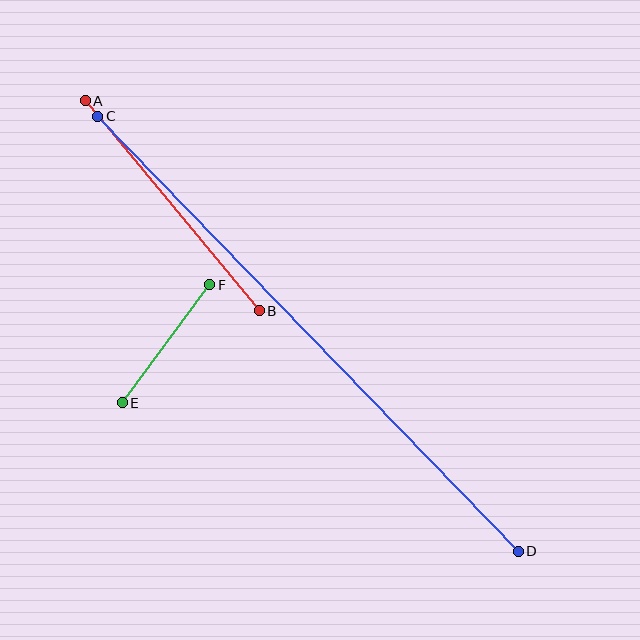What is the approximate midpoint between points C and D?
The midpoint is at approximately (308, 334) pixels.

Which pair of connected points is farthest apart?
Points C and D are farthest apart.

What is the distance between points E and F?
The distance is approximately 147 pixels.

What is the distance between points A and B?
The distance is approximately 273 pixels.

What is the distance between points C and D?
The distance is approximately 605 pixels.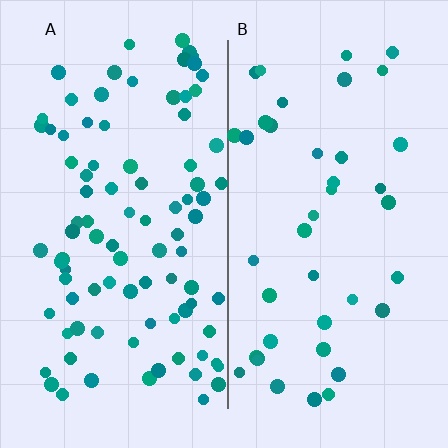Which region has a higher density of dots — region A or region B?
A (the left).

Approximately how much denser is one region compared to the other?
Approximately 2.2× — region A over region B.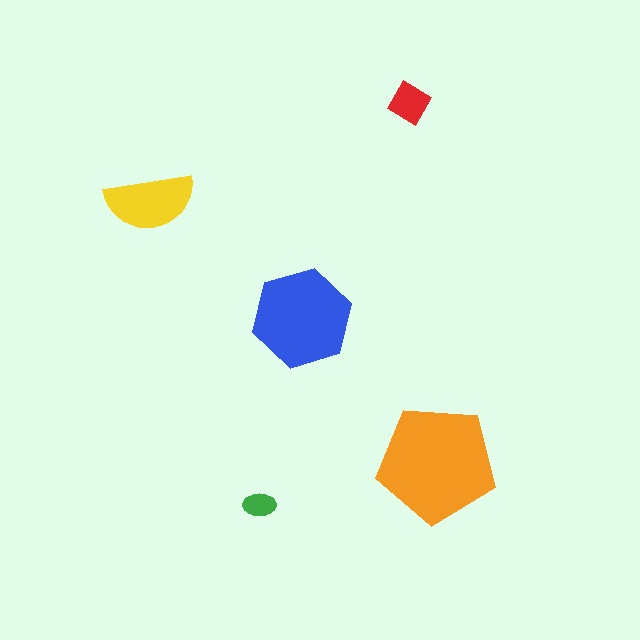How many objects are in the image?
There are 5 objects in the image.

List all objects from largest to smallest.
The orange pentagon, the blue hexagon, the yellow semicircle, the red diamond, the green ellipse.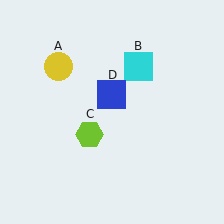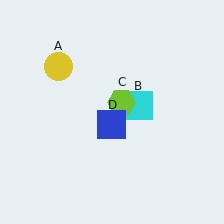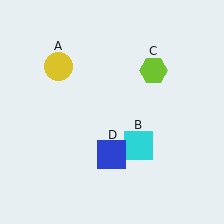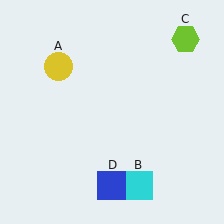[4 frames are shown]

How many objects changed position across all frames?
3 objects changed position: cyan square (object B), lime hexagon (object C), blue square (object D).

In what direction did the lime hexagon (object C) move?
The lime hexagon (object C) moved up and to the right.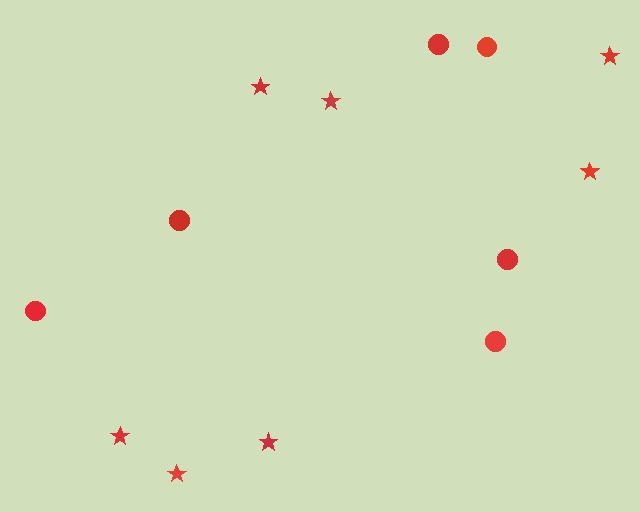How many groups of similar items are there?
There are 2 groups: one group of stars (7) and one group of circles (6).